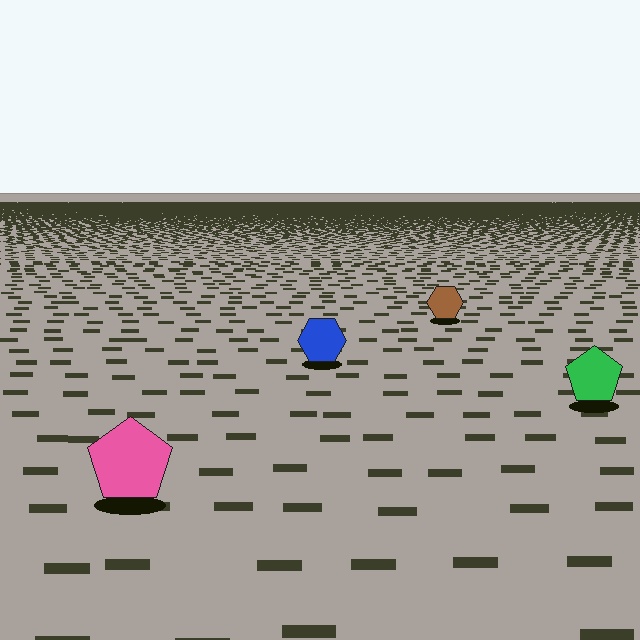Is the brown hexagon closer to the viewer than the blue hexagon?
No. The blue hexagon is closer — you can tell from the texture gradient: the ground texture is coarser near it.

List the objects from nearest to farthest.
From nearest to farthest: the pink pentagon, the green pentagon, the blue hexagon, the brown hexagon.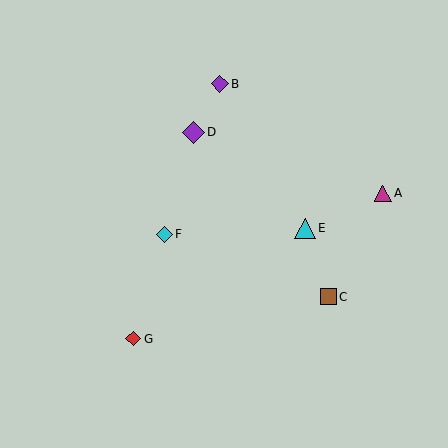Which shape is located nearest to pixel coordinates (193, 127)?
The purple diamond (labeled D) at (193, 132) is nearest to that location.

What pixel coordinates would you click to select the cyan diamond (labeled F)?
Click at (164, 234) to select the cyan diamond F.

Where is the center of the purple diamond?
The center of the purple diamond is at (193, 132).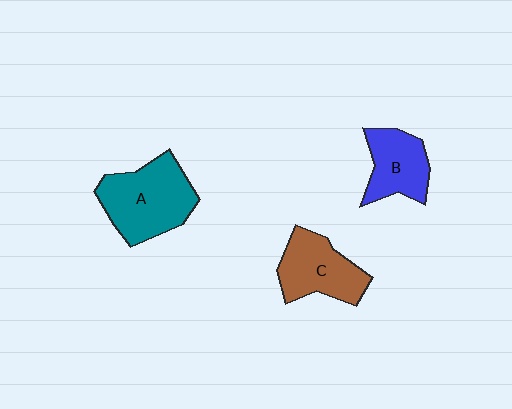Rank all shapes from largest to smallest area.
From largest to smallest: A (teal), C (brown), B (blue).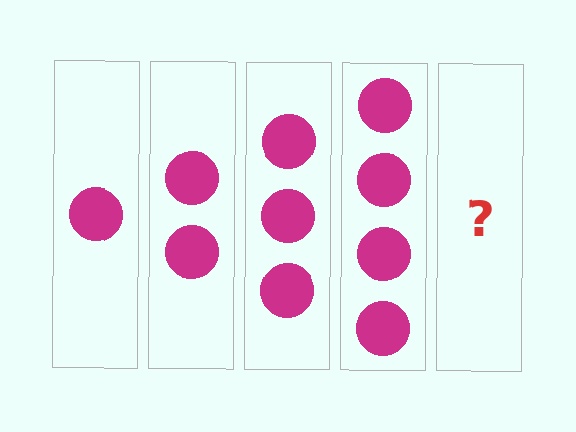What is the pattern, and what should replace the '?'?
The pattern is that each step adds one more circle. The '?' should be 5 circles.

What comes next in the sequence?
The next element should be 5 circles.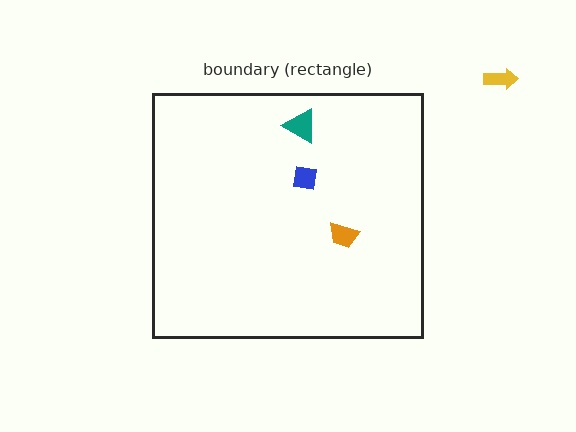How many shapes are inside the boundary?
3 inside, 1 outside.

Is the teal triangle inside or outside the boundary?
Inside.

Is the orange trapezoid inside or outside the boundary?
Inside.